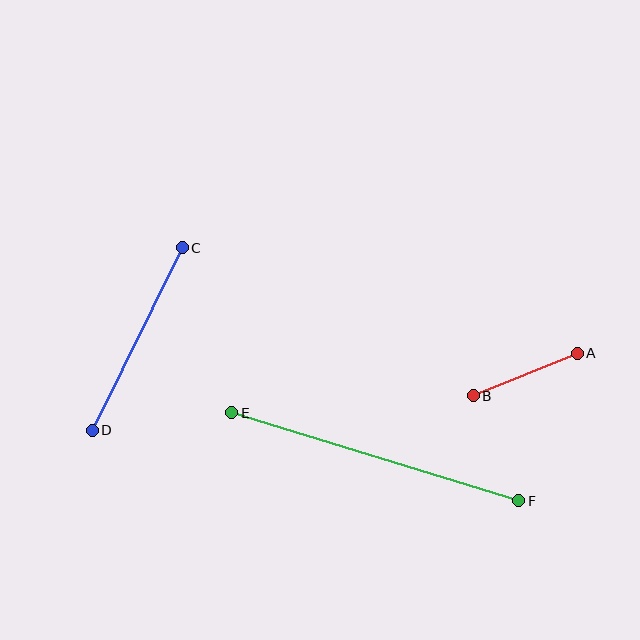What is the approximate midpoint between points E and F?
The midpoint is at approximately (375, 457) pixels.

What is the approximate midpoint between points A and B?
The midpoint is at approximately (525, 375) pixels.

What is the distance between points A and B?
The distance is approximately 112 pixels.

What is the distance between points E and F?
The distance is approximately 300 pixels.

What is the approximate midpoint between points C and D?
The midpoint is at approximately (137, 339) pixels.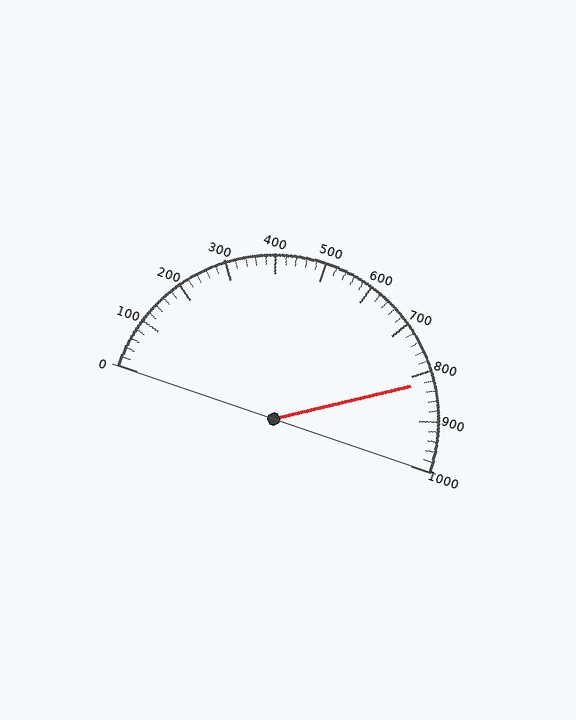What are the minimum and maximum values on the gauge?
The gauge ranges from 0 to 1000.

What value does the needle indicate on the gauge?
The needle indicates approximately 820.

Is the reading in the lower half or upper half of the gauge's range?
The reading is in the upper half of the range (0 to 1000).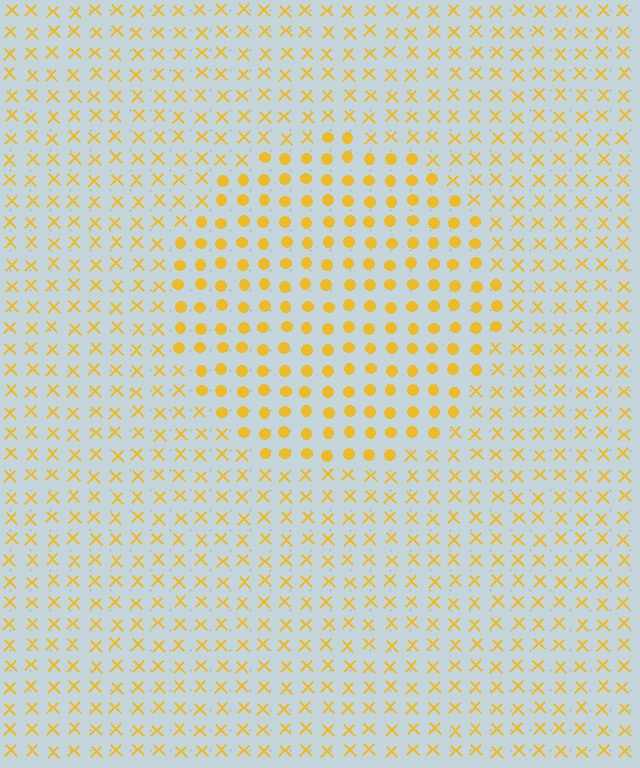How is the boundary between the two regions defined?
The boundary is defined by a change in element shape: circles inside vs. X marks outside. All elements share the same color and spacing.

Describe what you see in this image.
The image is filled with small yellow elements arranged in a uniform grid. A circle-shaped region contains circles, while the surrounding area contains X marks. The boundary is defined purely by the change in element shape.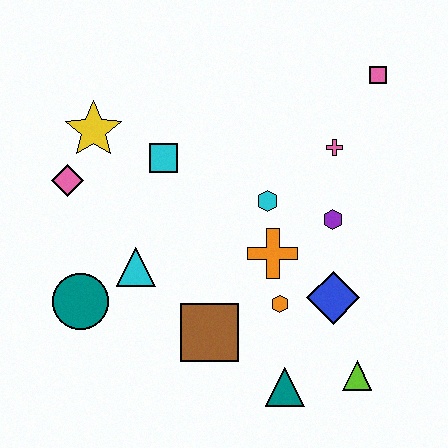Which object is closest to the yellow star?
The pink diamond is closest to the yellow star.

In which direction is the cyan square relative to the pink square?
The cyan square is to the left of the pink square.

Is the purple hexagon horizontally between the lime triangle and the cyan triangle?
Yes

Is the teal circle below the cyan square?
Yes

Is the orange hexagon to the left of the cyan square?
No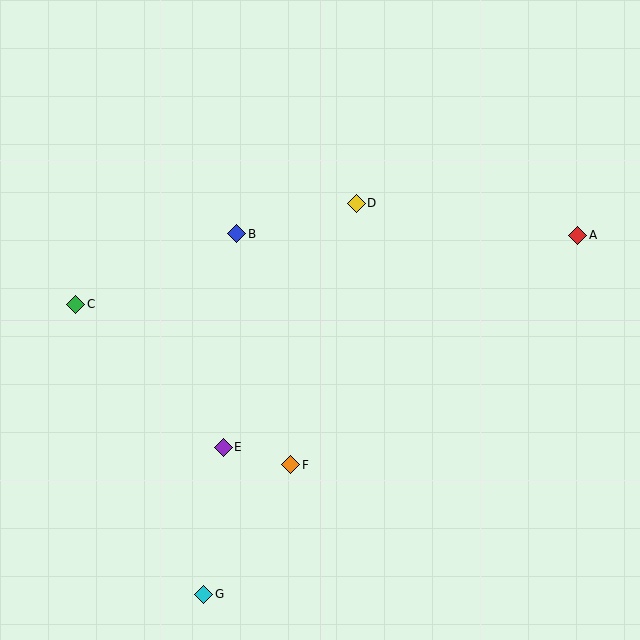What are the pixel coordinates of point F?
Point F is at (291, 465).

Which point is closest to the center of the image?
Point B at (237, 234) is closest to the center.